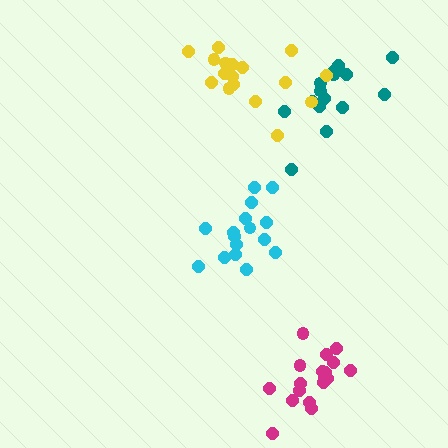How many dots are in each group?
Group 1: 16 dots, Group 2: 15 dots, Group 3: 17 dots, Group 4: 18 dots (66 total).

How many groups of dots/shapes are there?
There are 4 groups.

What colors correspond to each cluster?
The clusters are colored: cyan, teal, yellow, magenta.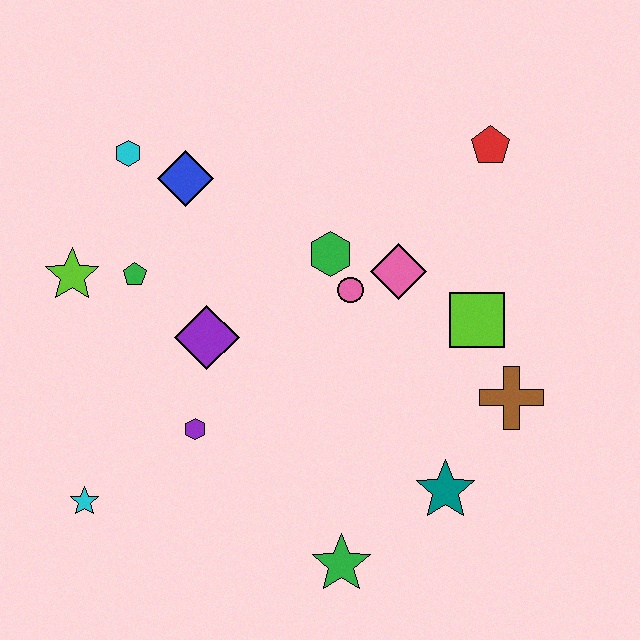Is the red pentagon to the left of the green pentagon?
No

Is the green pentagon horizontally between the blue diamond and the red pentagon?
No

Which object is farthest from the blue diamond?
The green star is farthest from the blue diamond.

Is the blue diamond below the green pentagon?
No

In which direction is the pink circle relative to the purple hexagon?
The pink circle is to the right of the purple hexagon.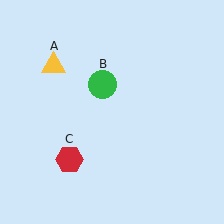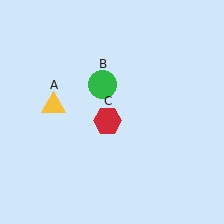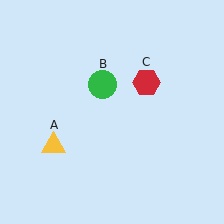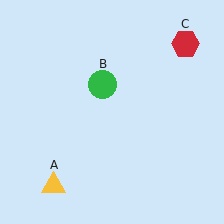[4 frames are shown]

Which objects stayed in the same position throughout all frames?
Green circle (object B) remained stationary.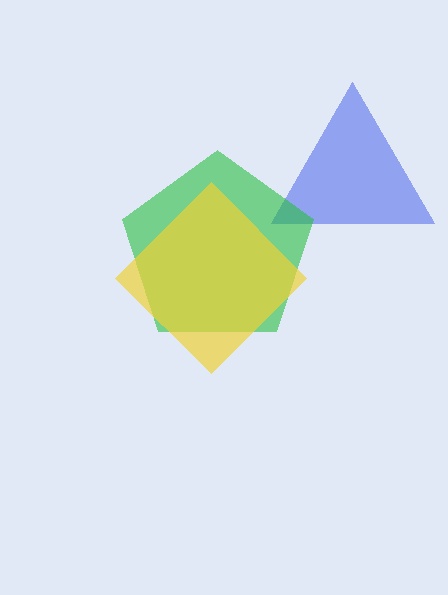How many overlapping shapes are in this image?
There are 3 overlapping shapes in the image.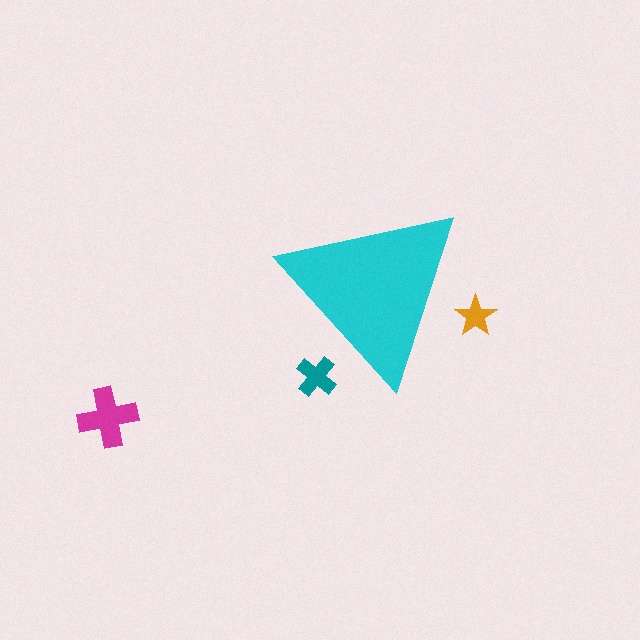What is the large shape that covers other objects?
A cyan triangle.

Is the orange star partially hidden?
Yes, the orange star is partially hidden behind the cyan triangle.